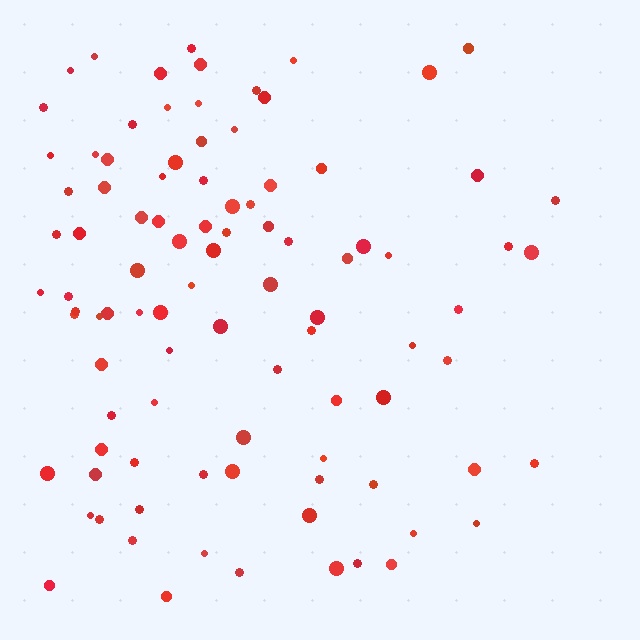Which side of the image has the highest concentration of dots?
The left.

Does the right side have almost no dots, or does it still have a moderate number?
Still a moderate number, just noticeably fewer than the left.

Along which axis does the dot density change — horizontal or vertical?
Horizontal.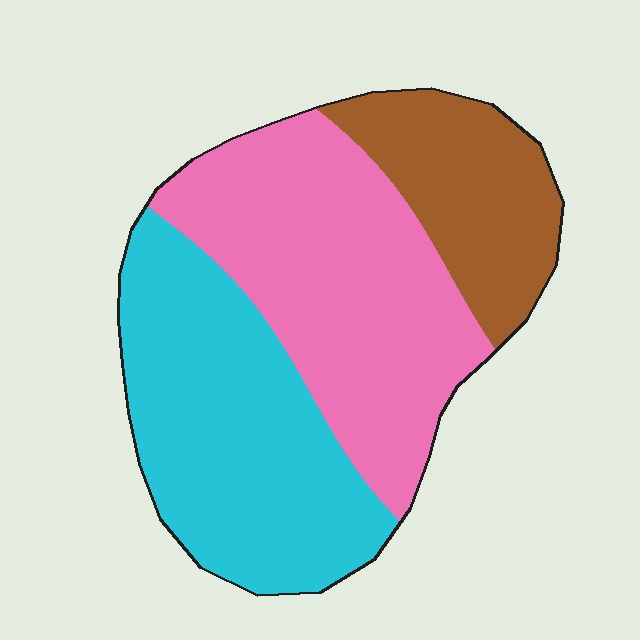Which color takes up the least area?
Brown, at roughly 20%.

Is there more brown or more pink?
Pink.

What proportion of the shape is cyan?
Cyan covers around 40% of the shape.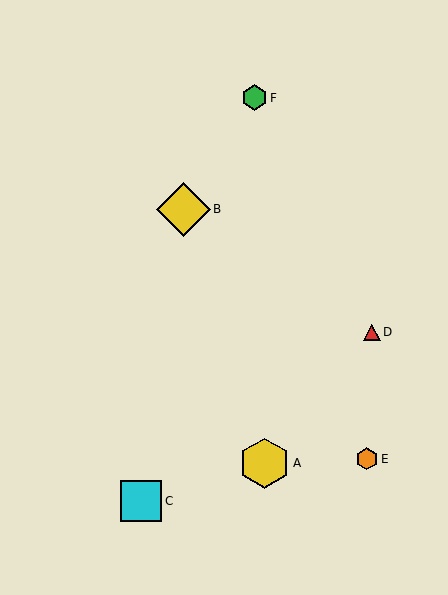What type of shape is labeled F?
Shape F is a green hexagon.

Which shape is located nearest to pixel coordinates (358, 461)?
The orange hexagon (labeled E) at (367, 459) is nearest to that location.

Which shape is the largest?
The yellow diamond (labeled B) is the largest.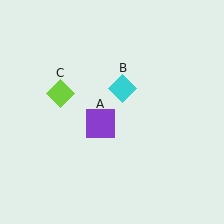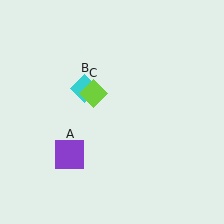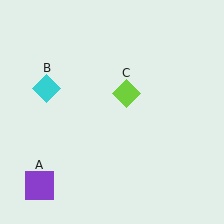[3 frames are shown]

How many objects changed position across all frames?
3 objects changed position: purple square (object A), cyan diamond (object B), lime diamond (object C).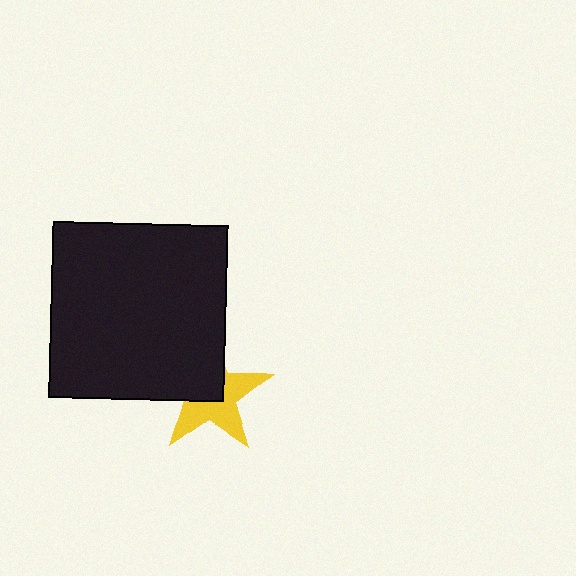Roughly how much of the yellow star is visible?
About half of it is visible (roughly 53%).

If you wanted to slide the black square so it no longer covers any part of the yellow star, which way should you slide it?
Slide it toward the upper-left — that is the most direct way to separate the two shapes.